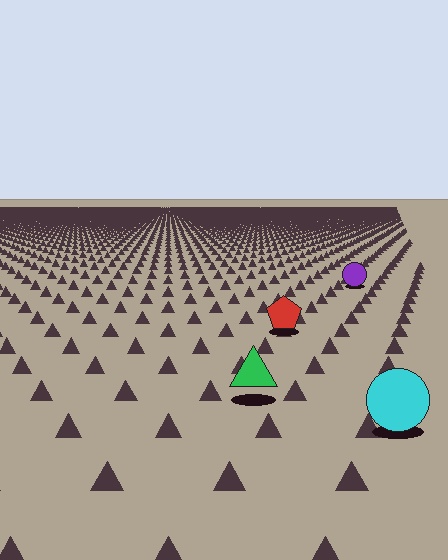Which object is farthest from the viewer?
The purple circle is farthest from the viewer. It appears smaller and the ground texture around it is denser.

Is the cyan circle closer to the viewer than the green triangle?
Yes. The cyan circle is closer — you can tell from the texture gradient: the ground texture is coarser near it.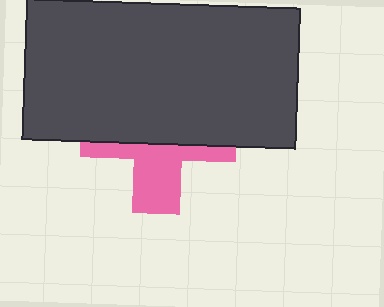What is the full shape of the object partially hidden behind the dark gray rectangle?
The partially hidden object is a pink cross.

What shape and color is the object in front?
The object in front is a dark gray rectangle.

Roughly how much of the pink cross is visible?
A small part of it is visible (roughly 40%).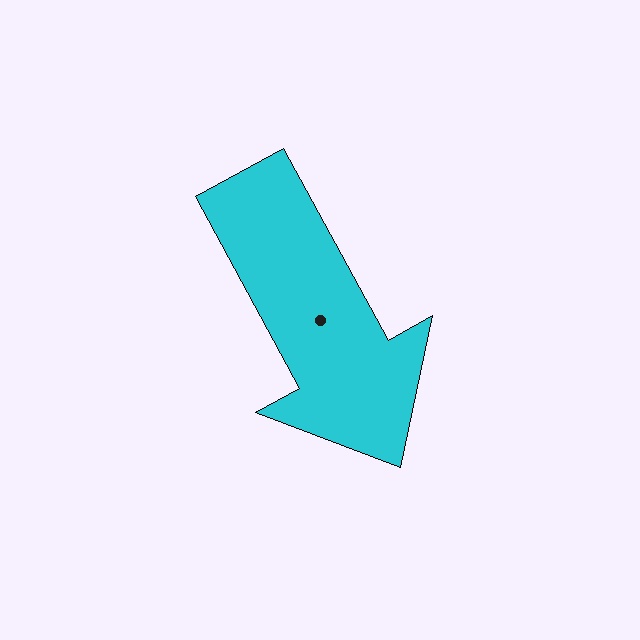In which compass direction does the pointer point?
Southeast.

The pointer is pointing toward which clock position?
Roughly 5 o'clock.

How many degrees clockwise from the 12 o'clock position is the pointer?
Approximately 151 degrees.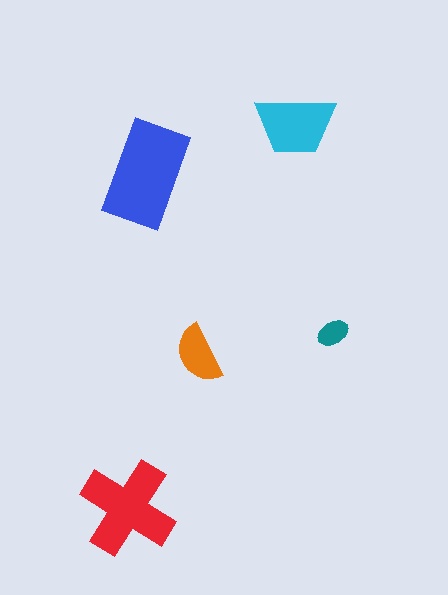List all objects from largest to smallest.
The blue rectangle, the red cross, the cyan trapezoid, the orange semicircle, the teal ellipse.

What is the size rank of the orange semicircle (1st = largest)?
4th.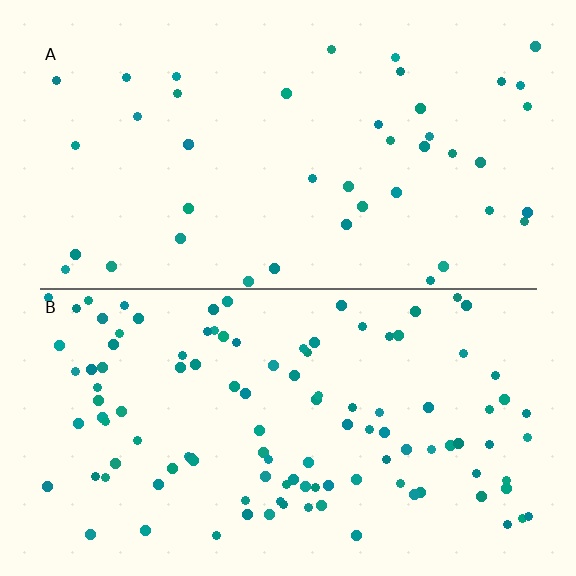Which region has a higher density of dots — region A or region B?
B (the bottom).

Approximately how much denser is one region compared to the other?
Approximately 2.6× — region B over region A.